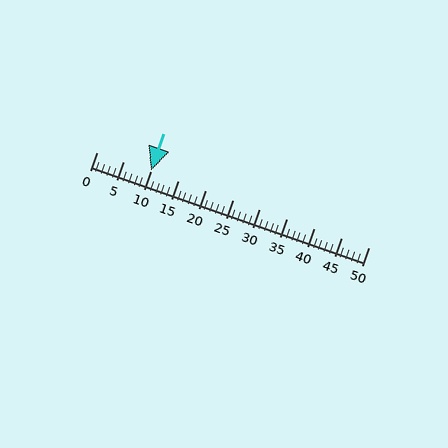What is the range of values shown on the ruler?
The ruler shows values from 0 to 50.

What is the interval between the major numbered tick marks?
The major tick marks are spaced 5 units apart.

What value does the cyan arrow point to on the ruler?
The cyan arrow points to approximately 10.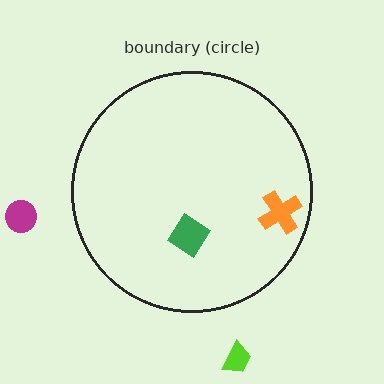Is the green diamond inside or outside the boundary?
Inside.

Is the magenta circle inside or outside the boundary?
Outside.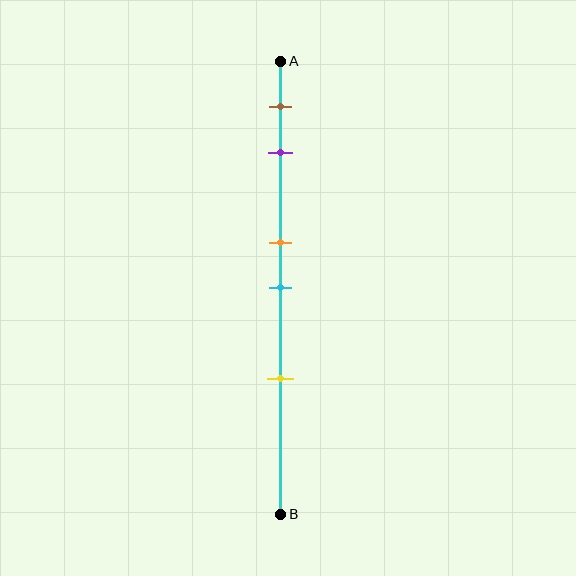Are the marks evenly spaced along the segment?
No, the marks are not evenly spaced.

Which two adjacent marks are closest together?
The orange and cyan marks are the closest adjacent pair.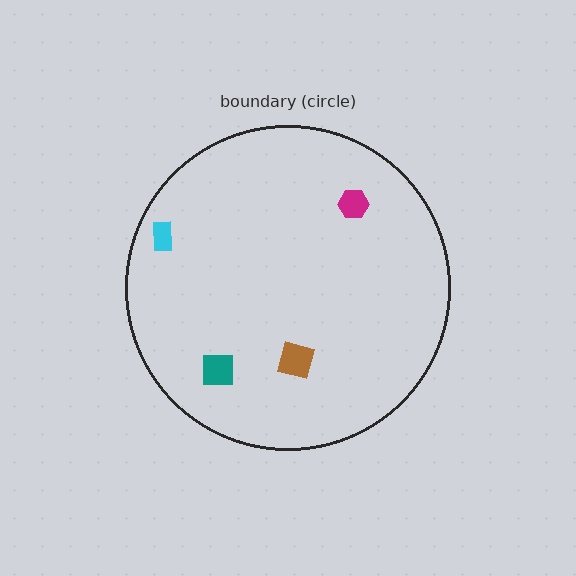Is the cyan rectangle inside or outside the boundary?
Inside.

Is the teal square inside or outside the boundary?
Inside.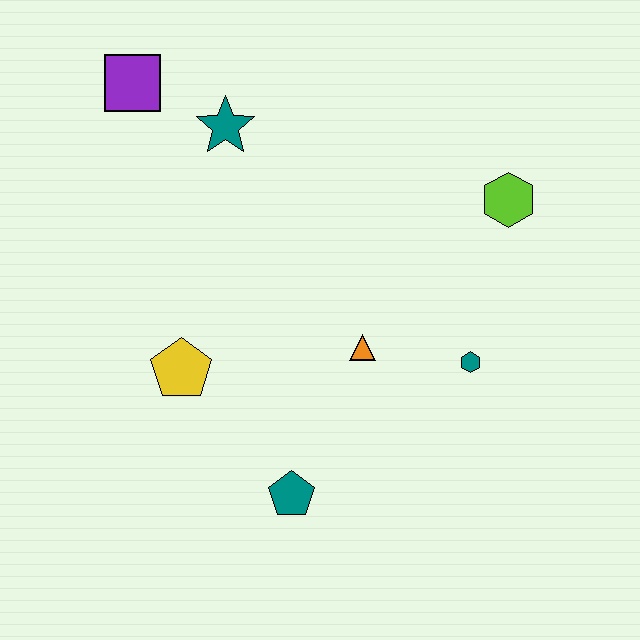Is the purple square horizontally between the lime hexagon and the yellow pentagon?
No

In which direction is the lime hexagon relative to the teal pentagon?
The lime hexagon is above the teal pentagon.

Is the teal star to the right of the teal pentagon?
No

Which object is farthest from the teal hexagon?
The purple square is farthest from the teal hexagon.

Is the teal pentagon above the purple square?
No